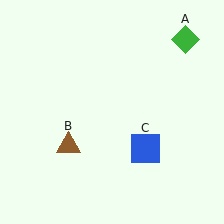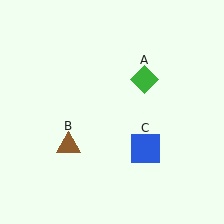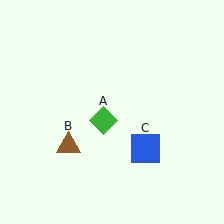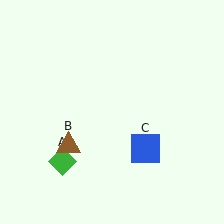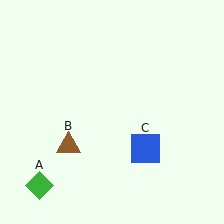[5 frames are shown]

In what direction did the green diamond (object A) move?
The green diamond (object A) moved down and to the left.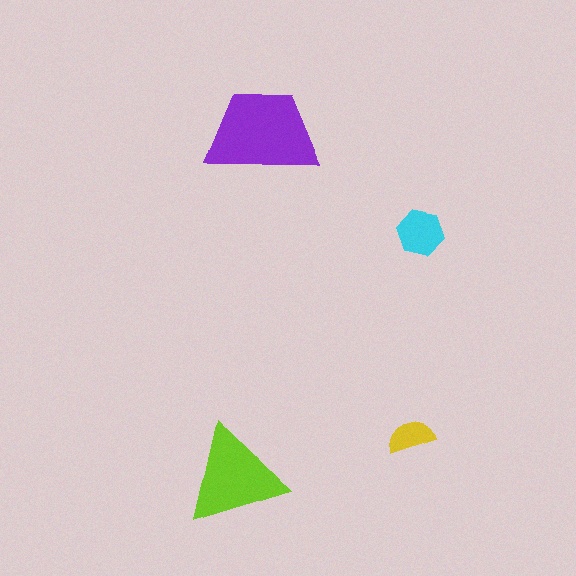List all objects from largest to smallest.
The purple trapezoid, the lime triangle, the cyan hexagon, the yellow semicircle.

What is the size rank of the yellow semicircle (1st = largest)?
4th.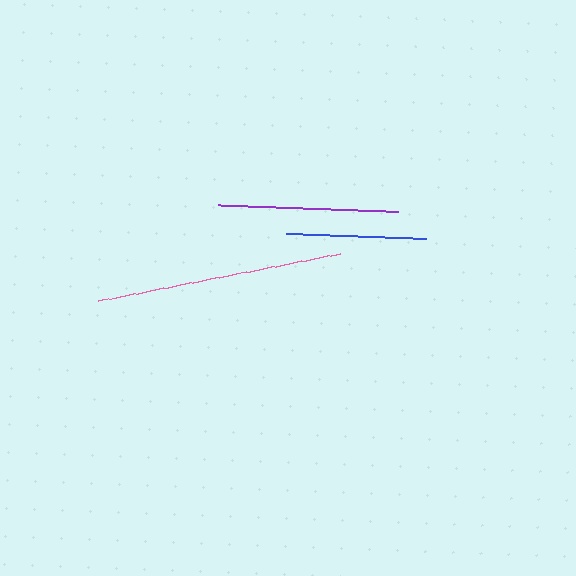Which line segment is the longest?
The pink line is the longest at approximately 247 pixels.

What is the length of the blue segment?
The blue segment is approximately 140 pixels long.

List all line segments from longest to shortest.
From longest to shortest: pink, purple, blue.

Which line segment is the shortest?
The blue line is the shortest at approximately 140 pixels.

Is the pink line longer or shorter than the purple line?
The pink line is longer than the purple line.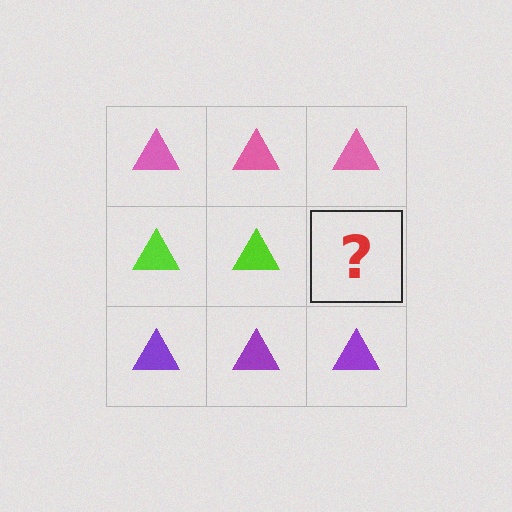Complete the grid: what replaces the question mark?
The question mark should be replaced with a lime triangle.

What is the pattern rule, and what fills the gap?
The rule is that each row has a consistent color. The gap should be filled with a lime triangle.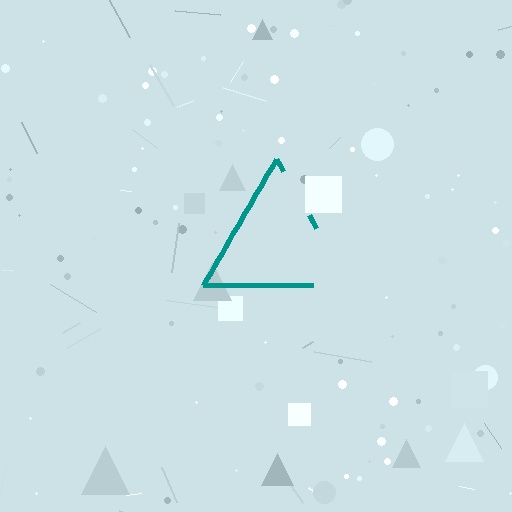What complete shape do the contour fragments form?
The contour fragments form a triangle.